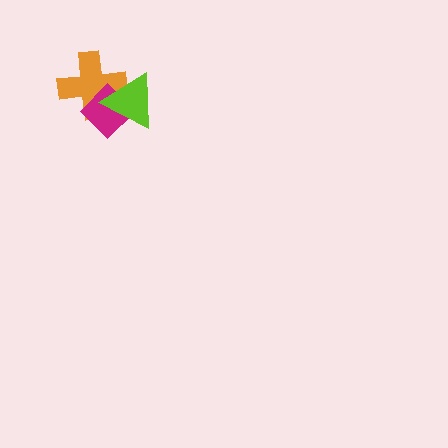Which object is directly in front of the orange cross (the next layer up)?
The magenta diamond is directly in front of the orange cross.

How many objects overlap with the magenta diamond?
2 objects overlap with the magenta diamond.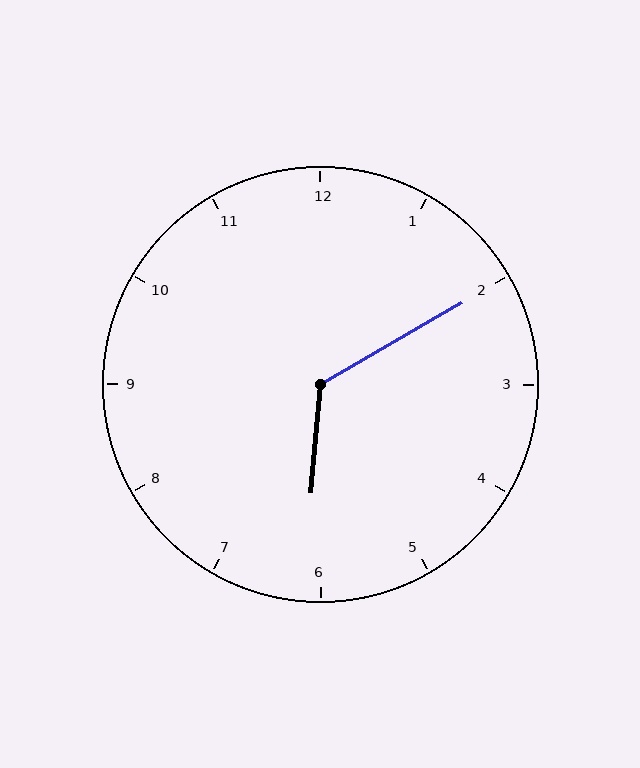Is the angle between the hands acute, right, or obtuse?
It is obtuse.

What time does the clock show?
6:10.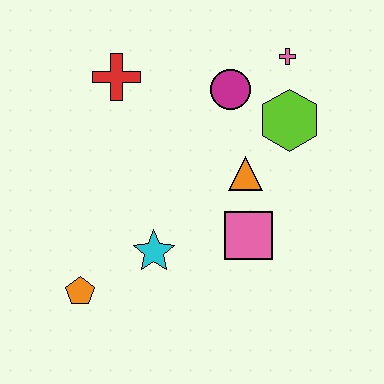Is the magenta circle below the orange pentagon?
No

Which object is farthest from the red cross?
The orange pentagon is farthest from the red cross.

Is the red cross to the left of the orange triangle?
Yes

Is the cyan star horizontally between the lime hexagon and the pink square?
No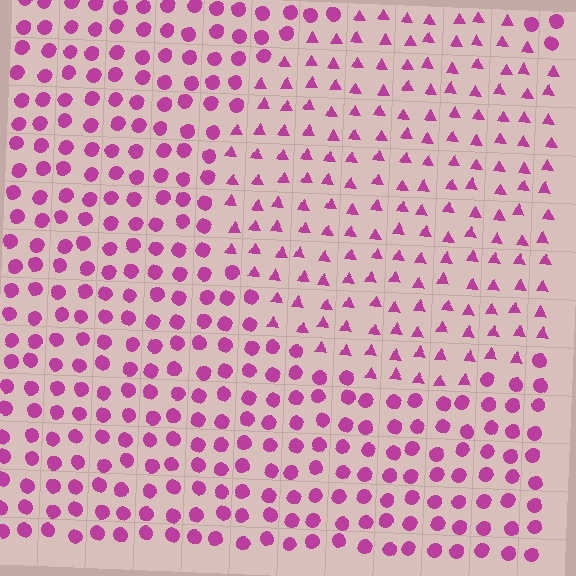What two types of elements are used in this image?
The image uses triangles inside the circle region and circles outside it.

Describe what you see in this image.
The image is filled with small magenta elements arranged in a uniform grid. A circle-shaped region contains triangles, while the surrounding area contains circles. The boundary is defined purely by the change in element shape.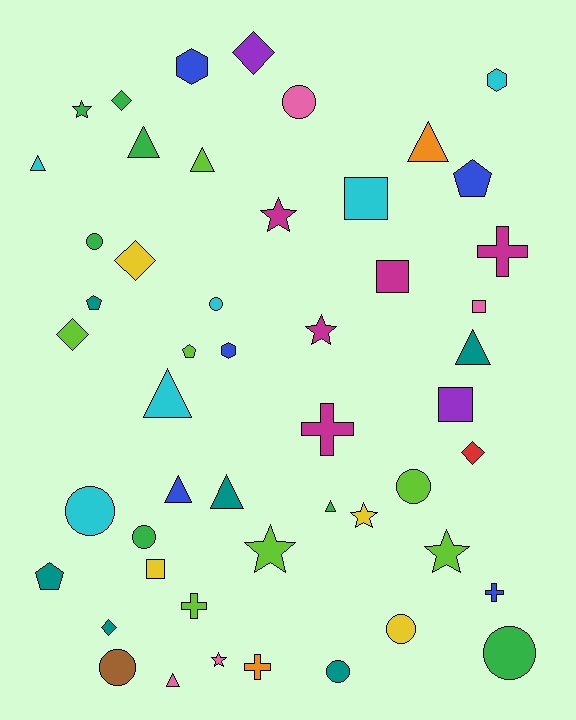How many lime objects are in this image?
There are 7 lime objects.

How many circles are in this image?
There are 10 circles.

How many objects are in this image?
There are 50 objects.